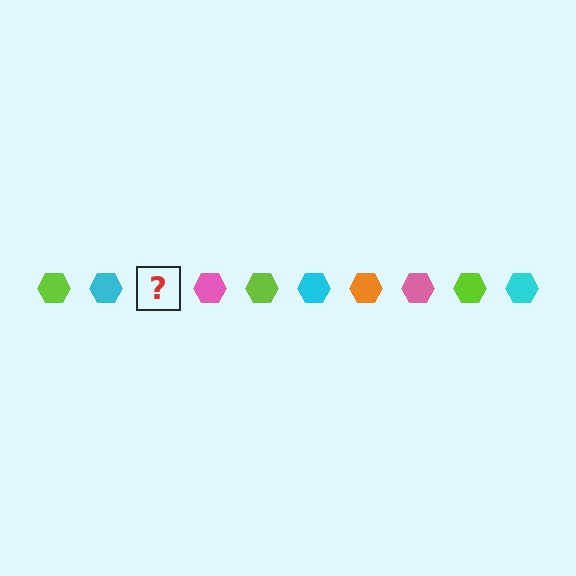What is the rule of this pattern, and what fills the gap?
The rule is that the pattern cycles through lime, cyan, orange, pink hexagons. The gap should be filled with an orange hexagon.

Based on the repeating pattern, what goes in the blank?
The blank should be an orange hexagon.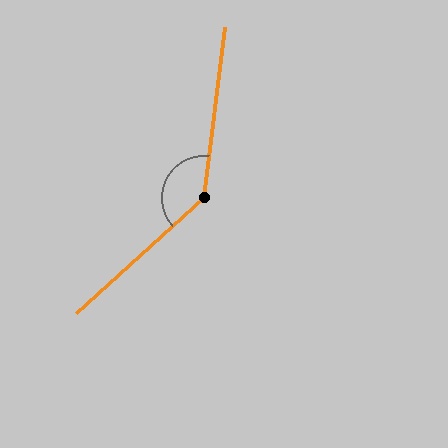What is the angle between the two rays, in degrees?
Approximately 139 degrees.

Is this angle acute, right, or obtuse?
It is obtuse.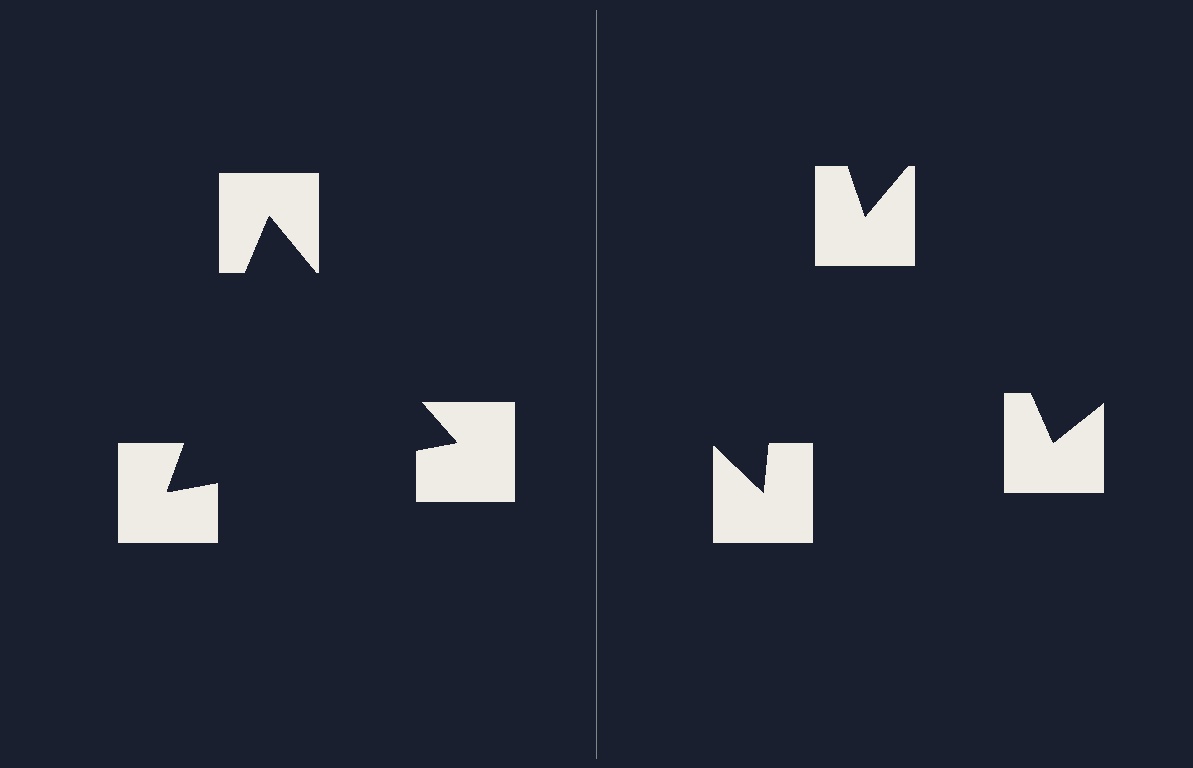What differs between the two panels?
The notched squares are positioned identically on both sides; only the wedge orientations differ. On the left they align to a triangle; on the right they are misaligned.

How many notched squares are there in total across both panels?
6 — 3 on each side.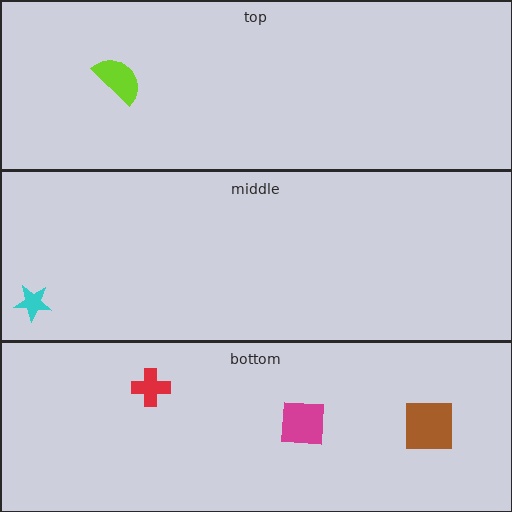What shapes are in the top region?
The lime semicircle.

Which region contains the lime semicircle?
The top region.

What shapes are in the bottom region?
The magenta square, the brown square, the red cross.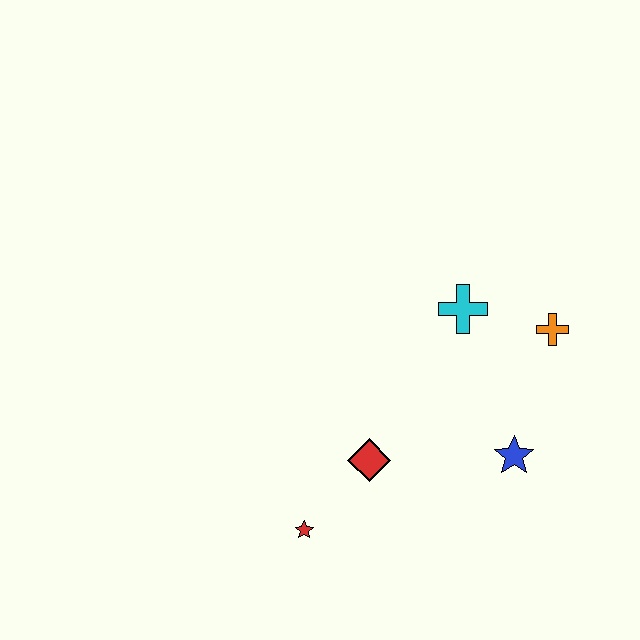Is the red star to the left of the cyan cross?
Yes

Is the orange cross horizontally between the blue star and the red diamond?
No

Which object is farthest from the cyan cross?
The red star is farthest from the cyan cross.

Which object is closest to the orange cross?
The cyan cross is closest to the orange cross.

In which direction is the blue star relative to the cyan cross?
The blue star is below the cyan cross.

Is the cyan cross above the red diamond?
Yes